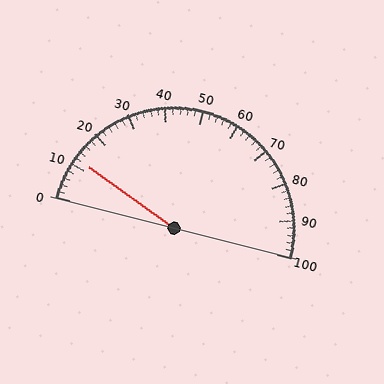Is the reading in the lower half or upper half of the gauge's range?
The reading is in the lower half of the range (0 to 100).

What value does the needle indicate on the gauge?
The needle indicates approximately 12.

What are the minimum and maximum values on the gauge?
The gauge ranges from 0 to 100.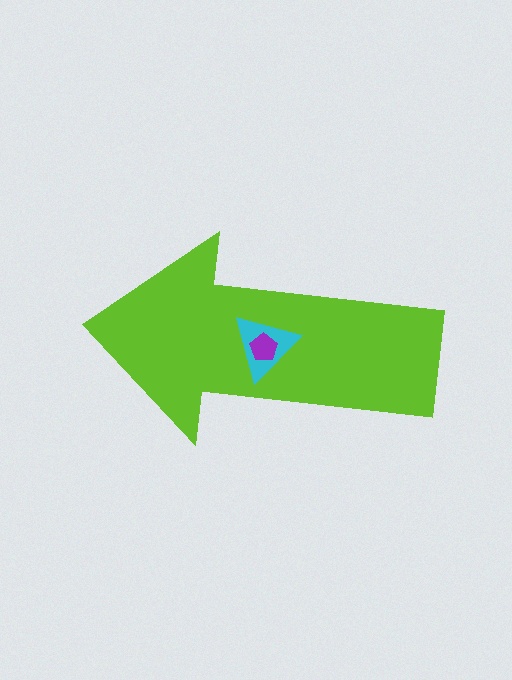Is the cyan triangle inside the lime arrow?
Yes.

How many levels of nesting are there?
3.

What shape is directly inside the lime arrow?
The cyan triangle.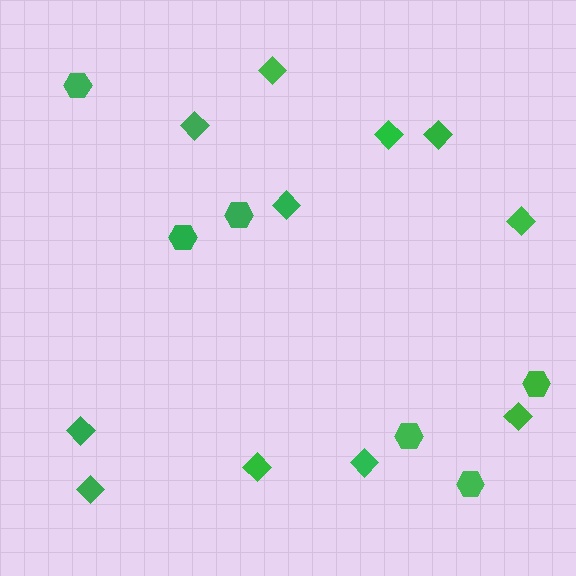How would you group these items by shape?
There are 2 groups: one group of diamonds (11) and one group of hexagons (6).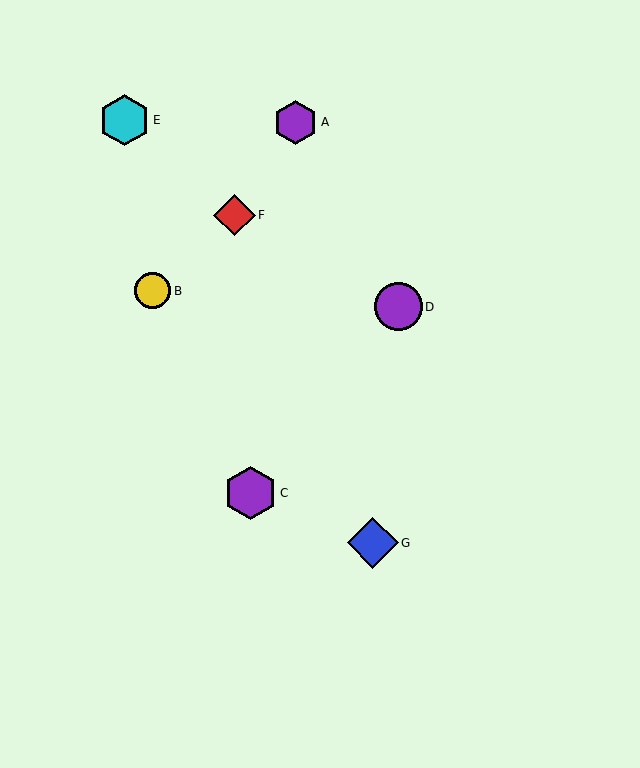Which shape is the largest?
The purple hexagon (labeled C) is the largest.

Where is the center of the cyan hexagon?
The center of the cyan hexagon is at (125, 120).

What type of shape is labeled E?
Shape E is a cyan hexagon.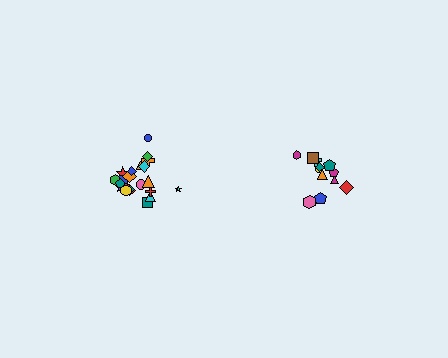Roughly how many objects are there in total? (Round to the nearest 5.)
Roughly 35 objects in total.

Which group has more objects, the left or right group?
The left group.